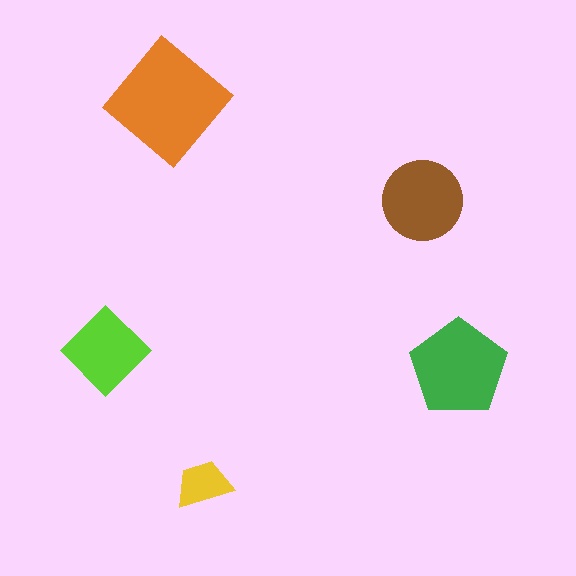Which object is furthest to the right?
The green pentagon is rightmost.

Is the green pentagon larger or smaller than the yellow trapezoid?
Larger.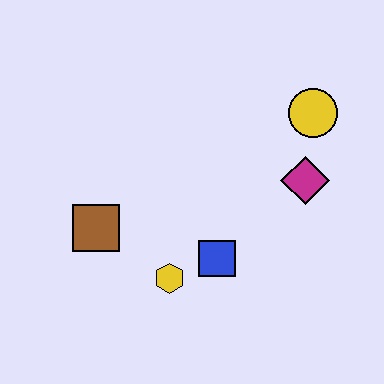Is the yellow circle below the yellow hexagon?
No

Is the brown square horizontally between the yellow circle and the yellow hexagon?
No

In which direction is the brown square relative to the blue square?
The brown square is to the left of the blue square.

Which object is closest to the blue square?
The yellow hexagon is closest to the blue square.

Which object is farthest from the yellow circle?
The brown square is farthest from the yellow circle.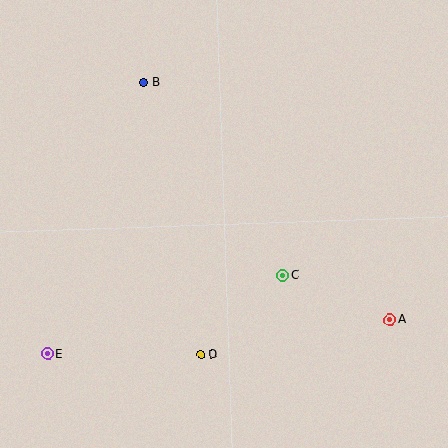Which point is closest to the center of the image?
Point C at (283, 275) is closest to the center.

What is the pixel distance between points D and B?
The distance between D and B is 278 pixels.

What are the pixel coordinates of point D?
Point D is at (200, 355).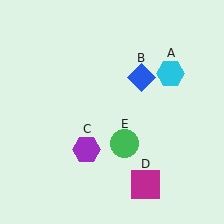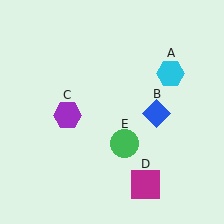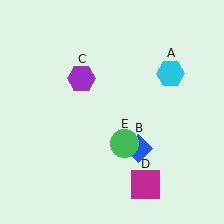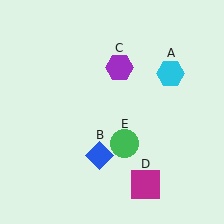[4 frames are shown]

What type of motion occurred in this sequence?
The blue diamond (object B), purple hexagon (object C) rotated clockwise around the center of the scene.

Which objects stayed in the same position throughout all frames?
Cyan hexagon (object A) and magenta square (object D) and green circle (object E) remained stationary.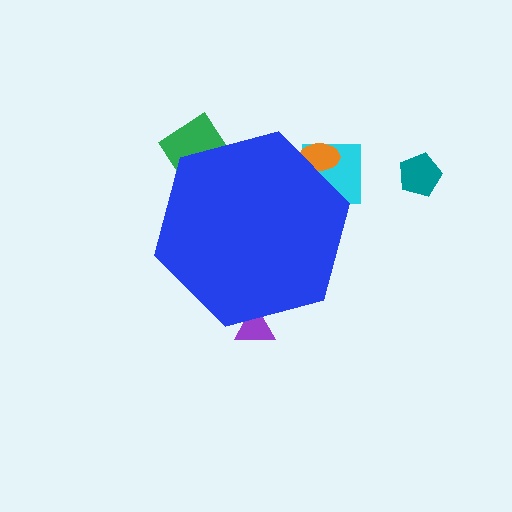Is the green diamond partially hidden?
Yes, the green diamond is partially hidden behind the blue hexagon.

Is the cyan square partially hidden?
Yes, the cyan square is partially hidden behind the blue hexagon.